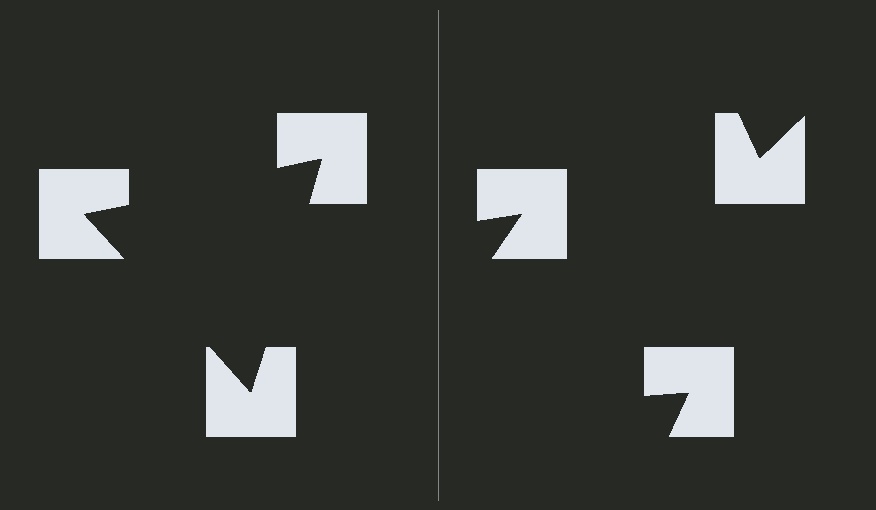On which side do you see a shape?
An illusory triangle appears on the left side. On the right side the wedge cuts are rotated, so no coherent shape forms.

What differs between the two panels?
The notched squares are positioned identically on both sides; only the wedge orientations differ. On the left they align to a triangle; on the right they are misaligned.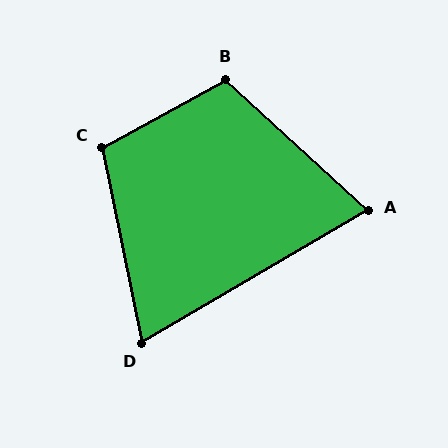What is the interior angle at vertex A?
Approximately 73 degrees (acute).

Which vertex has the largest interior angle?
B, at approximately 109 degrees.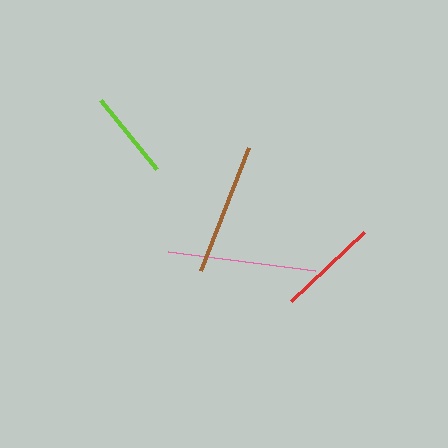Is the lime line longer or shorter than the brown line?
The brown line is longer than the lime line.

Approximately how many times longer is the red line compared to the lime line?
The red line is approximately 1.1 times the length of the lime line.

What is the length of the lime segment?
The lime segment is approximately 89 pixels long.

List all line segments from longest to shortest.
From longest to shortest: pink, brown, red, lime.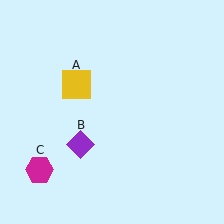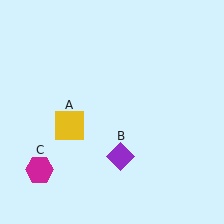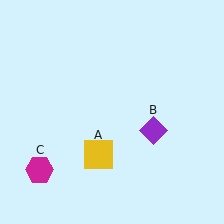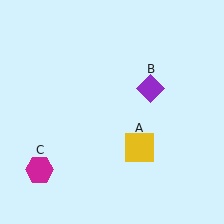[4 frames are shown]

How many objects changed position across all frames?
2 objects changed position: yellow square (object A), purple diamond (object B).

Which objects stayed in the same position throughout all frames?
Magenta hexagon (object C) remained stationary.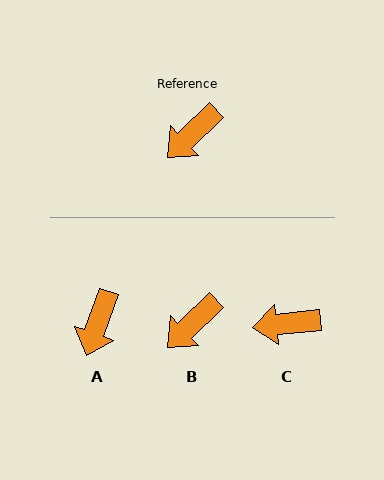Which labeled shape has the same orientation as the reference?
B.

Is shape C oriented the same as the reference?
No, it is off by about 38 degrees.